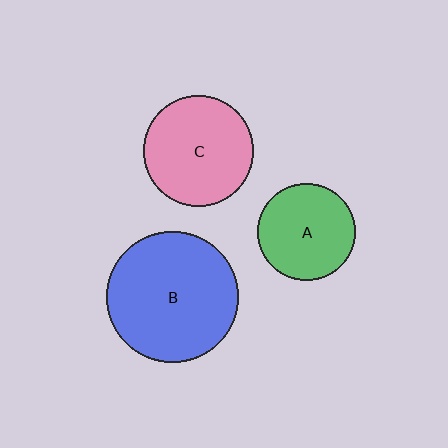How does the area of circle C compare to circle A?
Approximately 1.3 times.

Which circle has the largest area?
Circle B (blue).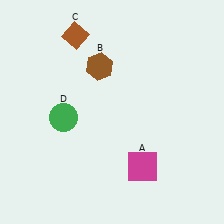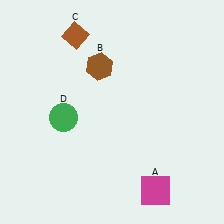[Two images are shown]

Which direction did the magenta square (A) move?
The magenta square (A) moved down.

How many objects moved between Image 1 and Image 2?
1 object moved between the two images.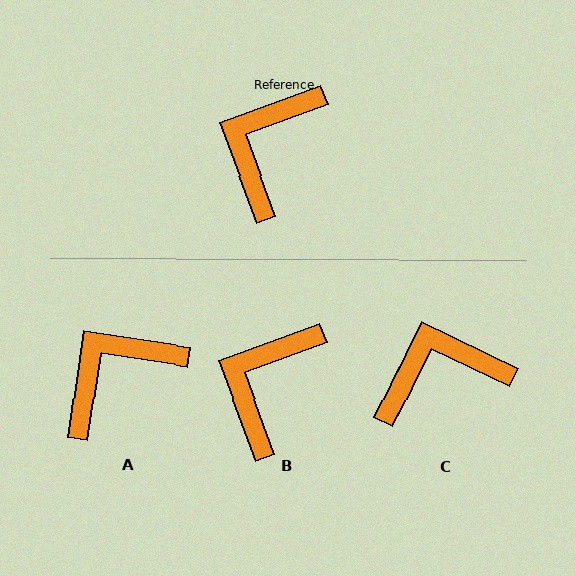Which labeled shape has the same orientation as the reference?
B.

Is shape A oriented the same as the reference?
No, it is off by about 28 degrees.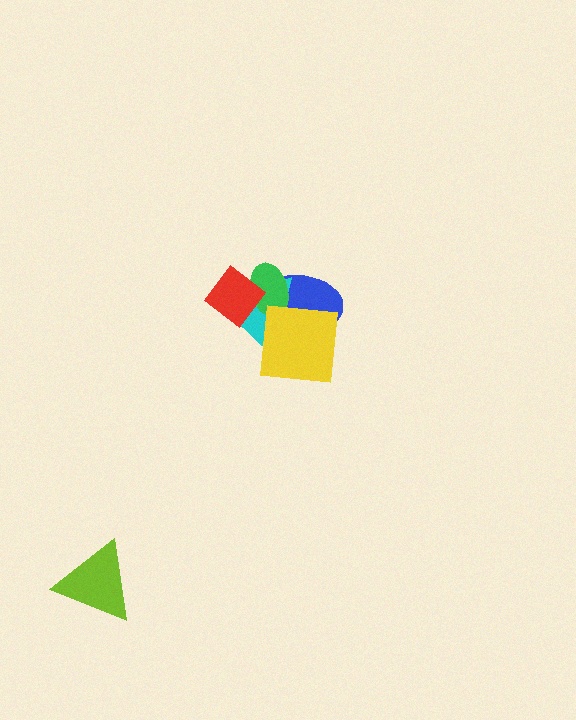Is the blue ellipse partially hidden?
Yes, it is partially covered by another shape.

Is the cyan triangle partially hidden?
Yes, it is partially covered by another shape.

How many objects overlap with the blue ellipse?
4 objects overlap with the blue ellipse.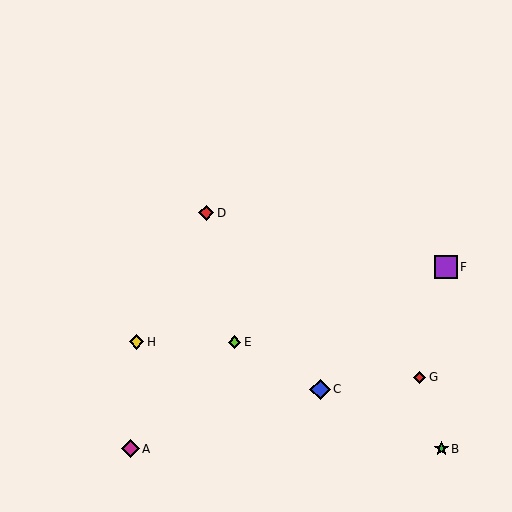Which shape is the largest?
The purple square (labeled F) is the largest.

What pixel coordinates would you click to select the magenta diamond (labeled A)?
Click at (130, 449) to select the magenta diamond A.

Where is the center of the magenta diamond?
The center of the magenta diamond is at (130, 449).